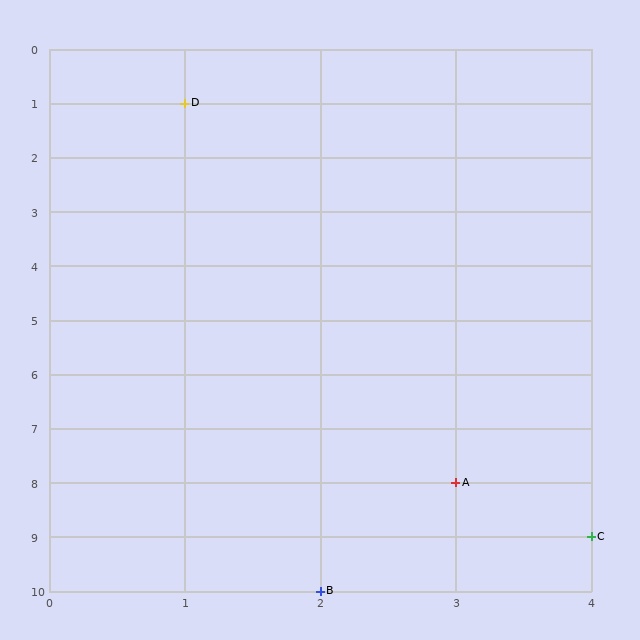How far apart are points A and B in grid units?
Points A and B are 1 column and 2 rows apart (about 2.2 grid units diagonally).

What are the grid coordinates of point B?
Point B is at grid coordinates (2, 10).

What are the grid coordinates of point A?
Point A is at grid coordinates (3, 8).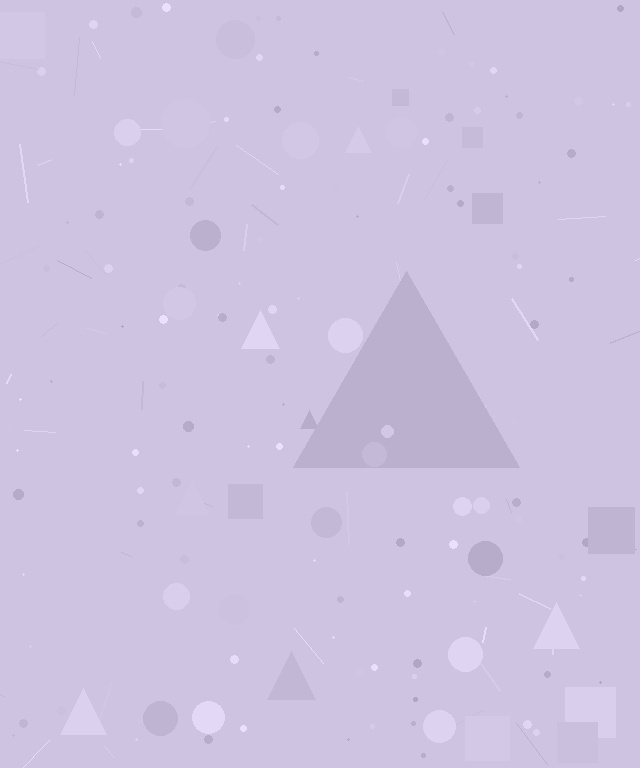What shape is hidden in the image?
A triangle is hidden in the image.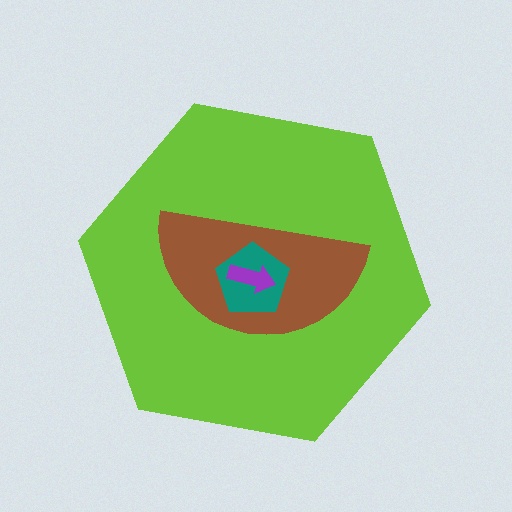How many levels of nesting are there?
4.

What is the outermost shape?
The lime hexagon.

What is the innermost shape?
The purple arrow.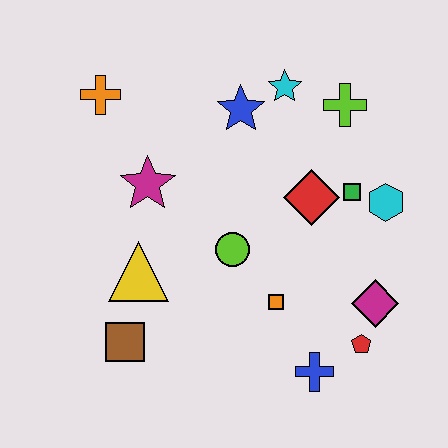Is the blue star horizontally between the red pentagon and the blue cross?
No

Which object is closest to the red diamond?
The green square is closest to the red diamond.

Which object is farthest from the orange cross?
The red pentagon is farthest from the orange cross.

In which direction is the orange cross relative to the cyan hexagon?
The orange cross is to the left of the cyan hexagon.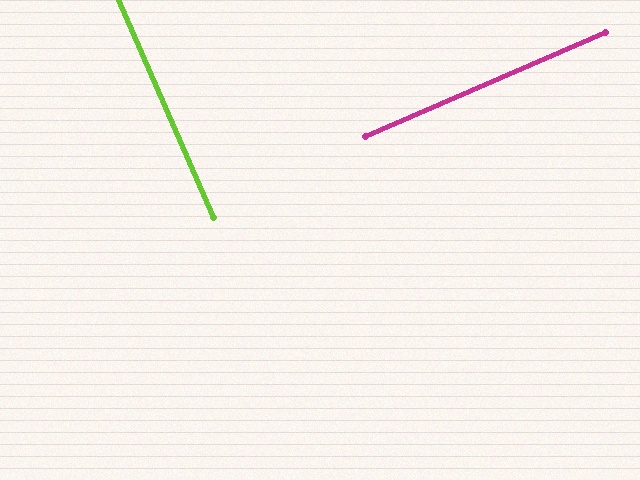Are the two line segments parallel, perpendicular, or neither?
Perpendicular — they meet at approximately 90°.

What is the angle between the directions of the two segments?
Approximately 90 degrees.